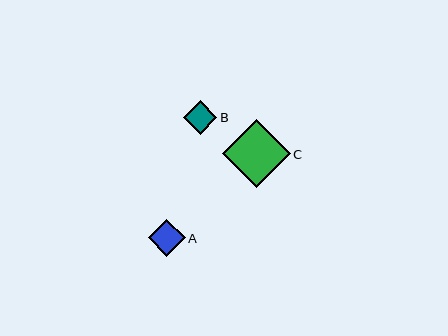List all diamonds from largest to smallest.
From largest to smallest: C, A, B.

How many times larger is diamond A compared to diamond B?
Diamond A is approximately 1.1 times the size of diamond B.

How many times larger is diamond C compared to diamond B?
Diamond C is approximately 2.0 times the size of diamond B.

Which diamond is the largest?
Diamond C is the largest with a size of approximately 68 pixels.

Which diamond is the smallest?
Diamond B is the smallest with a size of approximately 33 pixels.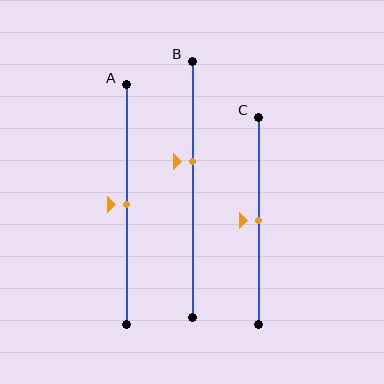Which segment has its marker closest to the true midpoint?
Segment A has its marker closest to the true midpoint.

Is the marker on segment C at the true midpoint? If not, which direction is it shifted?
Yes, the marker on segment C is at the true midpoint.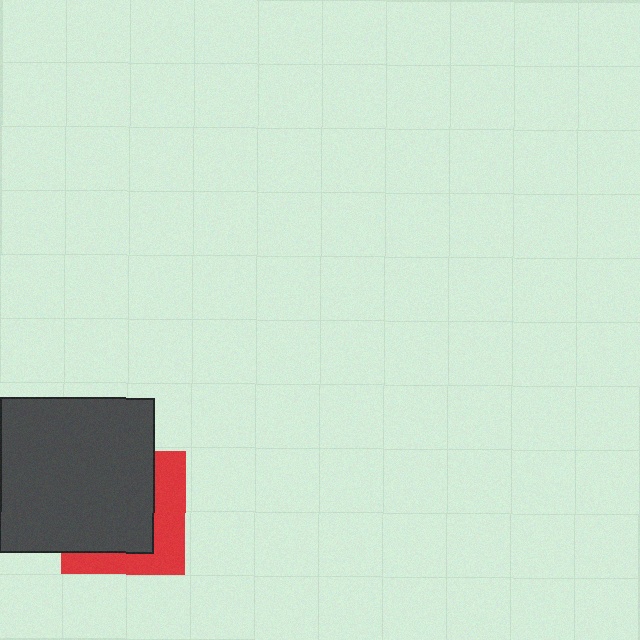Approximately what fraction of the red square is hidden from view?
Roughly 62% of the red square is hidden behind the dark gray square.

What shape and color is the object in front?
The object in front is a dark gray square.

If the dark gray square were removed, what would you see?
You would see the complete red square.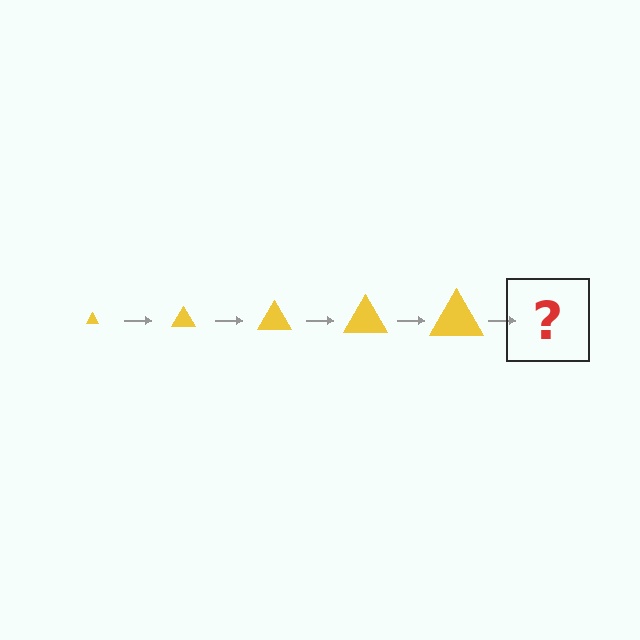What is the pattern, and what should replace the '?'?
The pattern is that the triangle gets progressively larger each step. The '?' should be a yellow triangle, larger than the previous one.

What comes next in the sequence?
The next element should be a yellow triangle, larger than the previous one.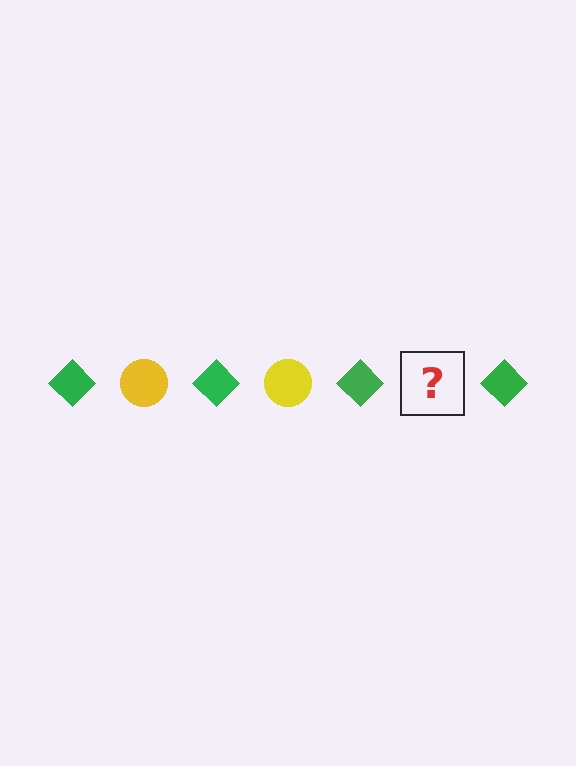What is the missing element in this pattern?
The missing element is a yellow circle.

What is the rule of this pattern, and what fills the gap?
The rule is that the pattern alternates between green diamond and yellow circle. The gap should be filled with a yellow circle.